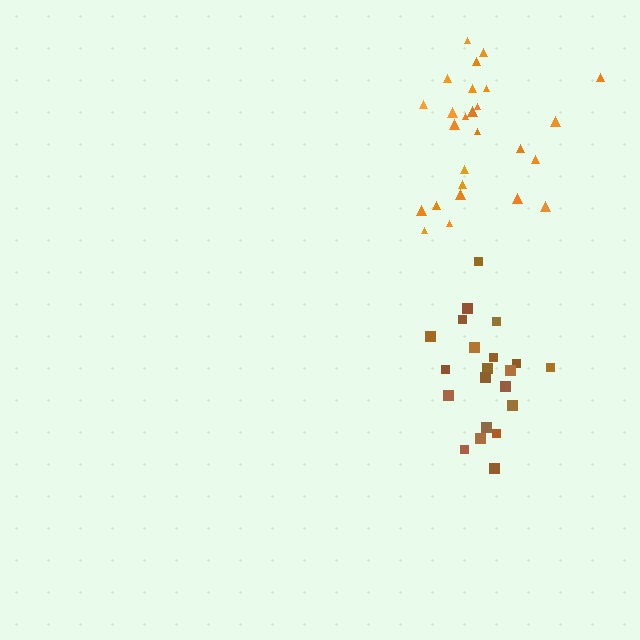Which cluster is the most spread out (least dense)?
Orange.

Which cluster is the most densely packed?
Brown.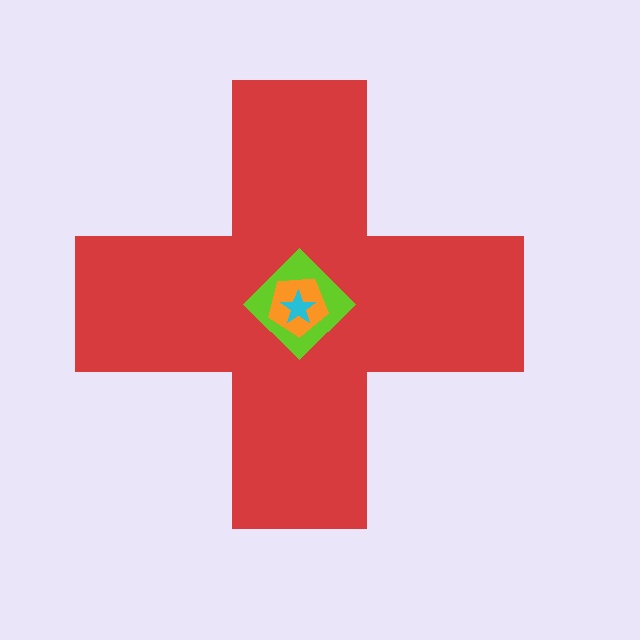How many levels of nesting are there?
4.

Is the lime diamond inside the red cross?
Yes.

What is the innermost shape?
The cyan star.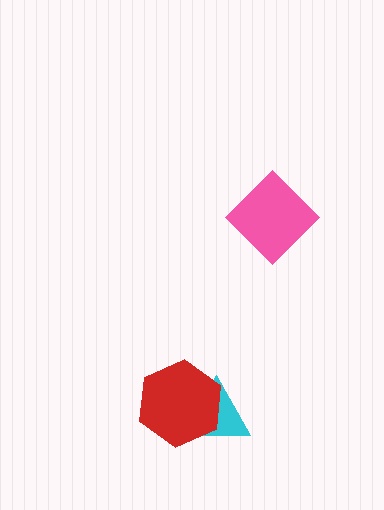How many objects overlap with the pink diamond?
0 objects overlap with the pink diamond.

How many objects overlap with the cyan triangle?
1 object overlaps with the cyan triangle.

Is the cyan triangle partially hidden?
Yes, it is partially covered by another shape.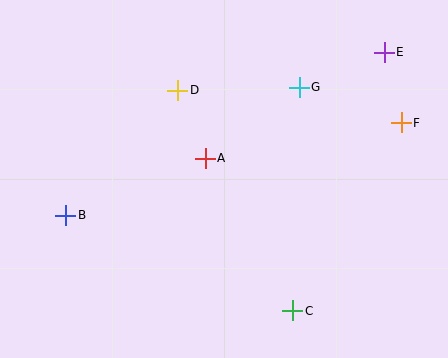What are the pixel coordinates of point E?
Point E is at (384, 52).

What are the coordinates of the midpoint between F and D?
The midpoint between F and D is at (289, 106).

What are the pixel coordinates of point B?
Point B is at (66, 215).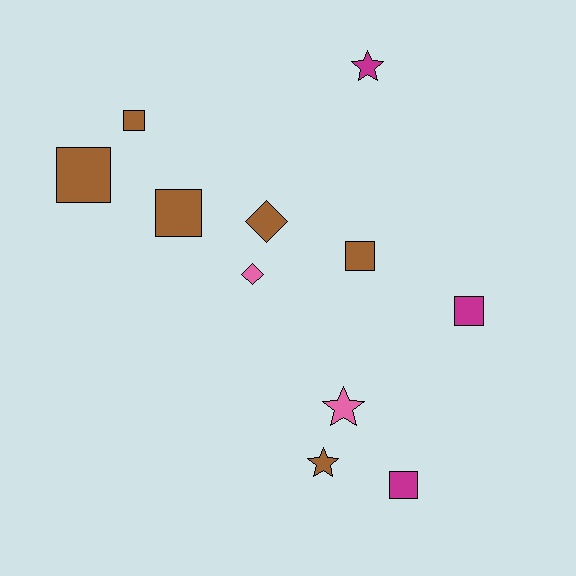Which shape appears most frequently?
Square, with 6 objects.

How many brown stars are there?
There is 1 brown star.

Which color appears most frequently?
Brown, with 6 objects.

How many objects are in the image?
There are 11 objects.